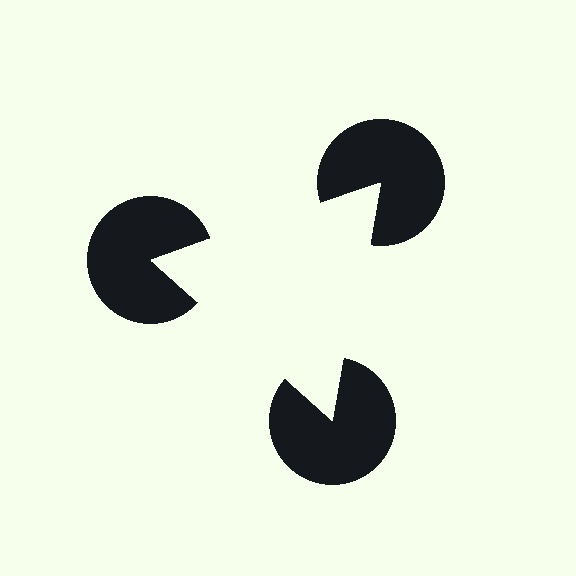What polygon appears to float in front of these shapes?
An illusory triangle — its edges are inferred from the aligned wedge cuts in the pac-man discs, not physically drawn.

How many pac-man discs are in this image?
There are 3 — one at each vertex of the illusory triangle.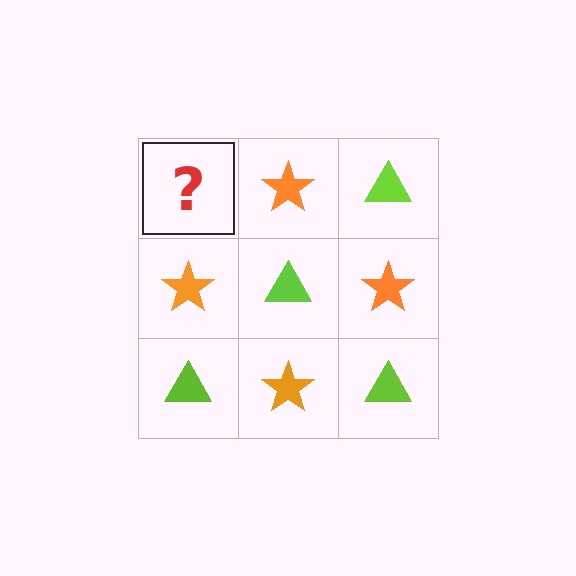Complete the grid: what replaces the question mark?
The question mark should be replaced with a lime triangle.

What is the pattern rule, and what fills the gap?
The rule is that it alternates lime triangle and orange star in a checkerboard pattern. The gap should be filled with a lime triangle.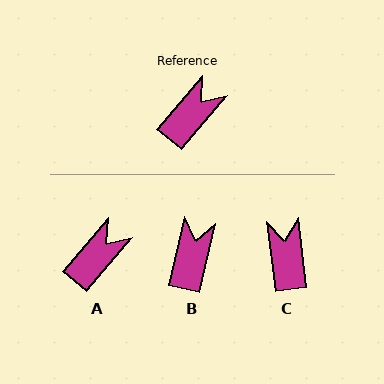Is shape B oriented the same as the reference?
No, it is off by about 28 degrees.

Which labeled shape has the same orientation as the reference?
A.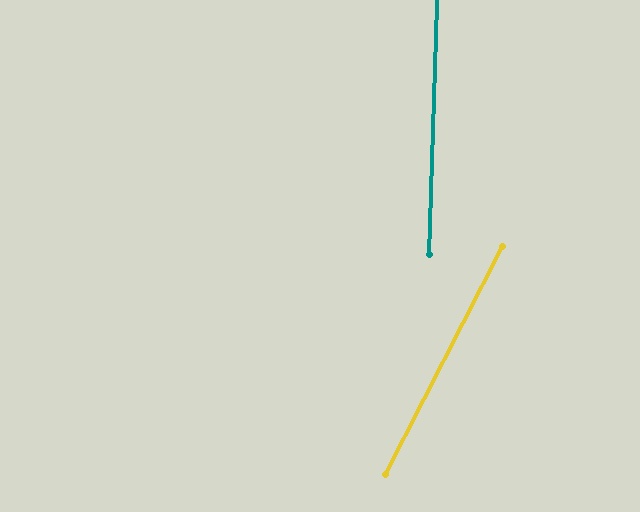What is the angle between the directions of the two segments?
Approximately 25 degrees.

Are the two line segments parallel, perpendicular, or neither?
Neither parallel nor perpendicular — they differ by about 25°.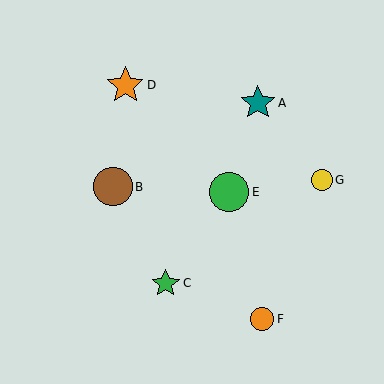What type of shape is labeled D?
Shape D is an orange star.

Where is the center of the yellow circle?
The center of the yellow circle is at (322, 180).